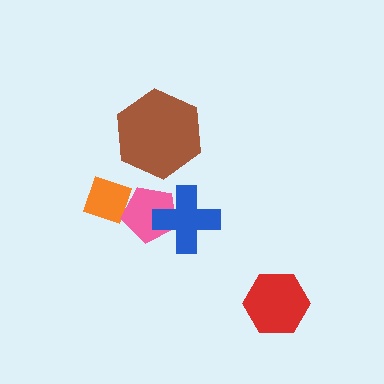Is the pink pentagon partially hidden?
Yes, it is partially covered by another shape.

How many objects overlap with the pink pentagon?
2 objects overlap with the pink pentagon.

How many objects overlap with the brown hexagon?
0 objects overlap with the brown hexagon.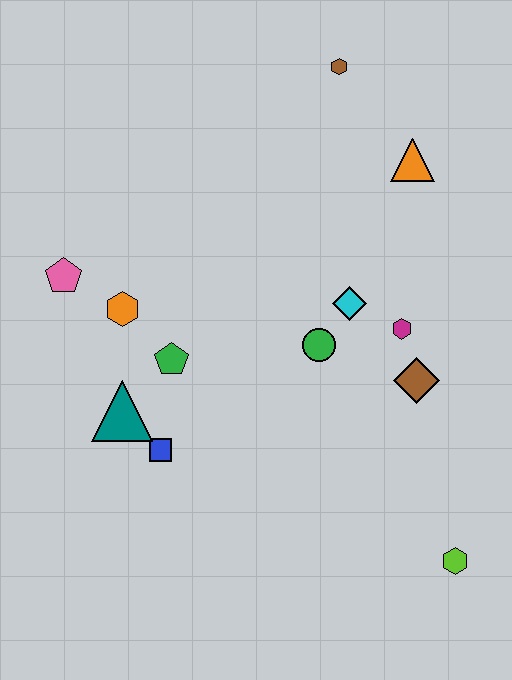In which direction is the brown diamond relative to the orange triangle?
The brown diamond is below the orange triangle.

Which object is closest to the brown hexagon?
The orange triangle is closest to the brown hexagon.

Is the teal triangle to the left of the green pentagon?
Yes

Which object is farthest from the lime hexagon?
The brown hexagon is farthest from the lime hexagon.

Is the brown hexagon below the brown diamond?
No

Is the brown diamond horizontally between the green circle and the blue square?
No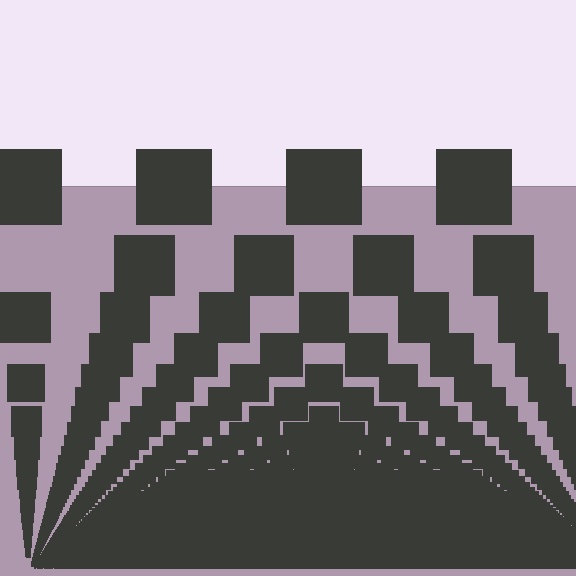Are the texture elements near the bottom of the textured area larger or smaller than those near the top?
Smaller. The gradient is inverted — elements near the bottom are smaller and denser.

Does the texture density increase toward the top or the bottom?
Density increases toward the bottom.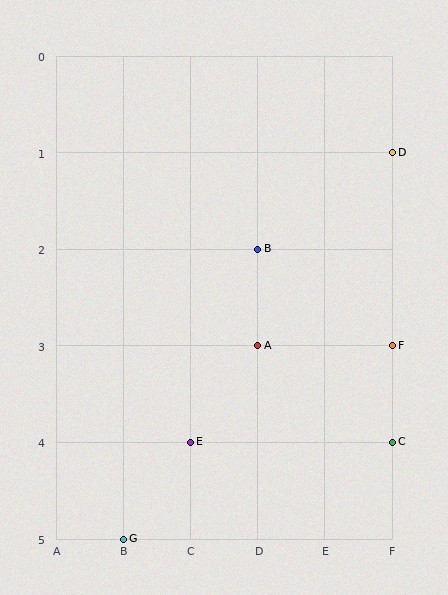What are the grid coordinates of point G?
Point G is at grid coordinates (B, 5).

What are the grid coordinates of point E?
Point E is at grid coordinates (C, 4).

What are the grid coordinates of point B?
Point B is at grid coordinates (D, 2).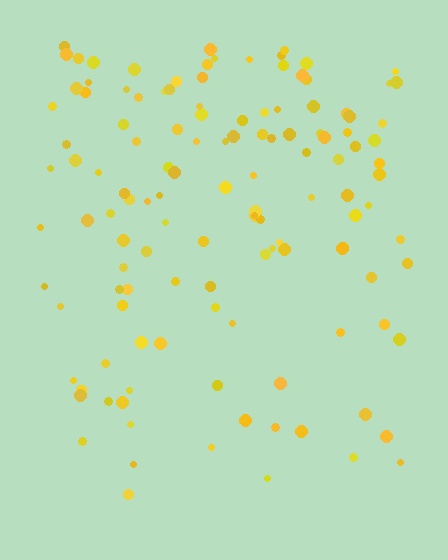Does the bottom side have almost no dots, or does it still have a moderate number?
Still a moderate number, just noticeably fewer than the top.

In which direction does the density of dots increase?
From bottom to top, with the top side densest.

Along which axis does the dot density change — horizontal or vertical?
Vertical.